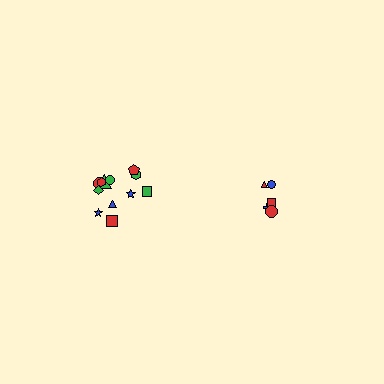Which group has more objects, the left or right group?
The left group.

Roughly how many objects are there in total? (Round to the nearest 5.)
Roughly 15 objects in total.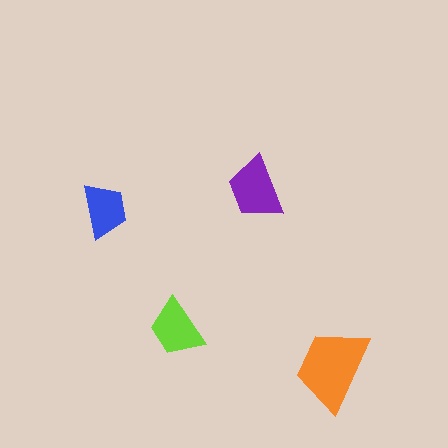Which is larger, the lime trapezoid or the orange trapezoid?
The orange one.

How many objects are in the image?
There are 4 objects in the image.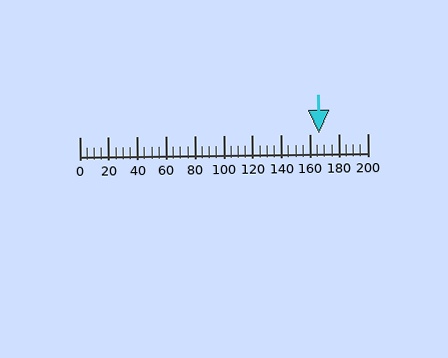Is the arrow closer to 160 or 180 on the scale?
The arrow is closer to 160.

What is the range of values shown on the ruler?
The ruler shows values from 0 to 200.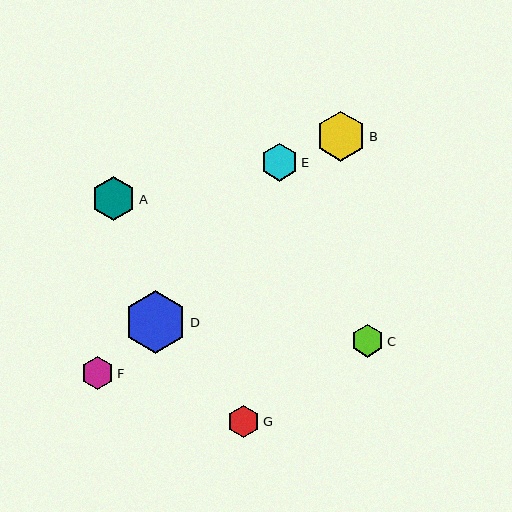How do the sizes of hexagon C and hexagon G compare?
Hexagon C and hexagon G are approximately the same size.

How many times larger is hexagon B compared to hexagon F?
Hexagon B is approximately 1.5 times the size of hexagon F.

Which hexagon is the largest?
Hexagon D is the largest with a size of approximately 63 pixels.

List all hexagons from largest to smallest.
From largest to smallest: D, B, A, E, C, F, G.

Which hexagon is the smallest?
Hexagon G is the smallest with a size of approximately 32 pixels.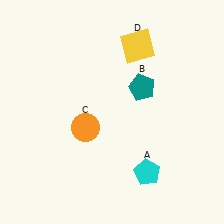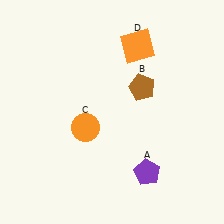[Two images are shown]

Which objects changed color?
A changed from cyan to purple. B changed from teal to brown. D changed from yellow to orange.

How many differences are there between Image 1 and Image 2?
There are 3 differences between the two images.